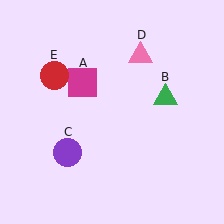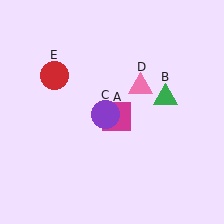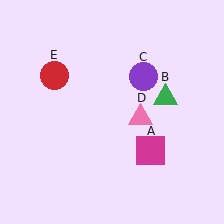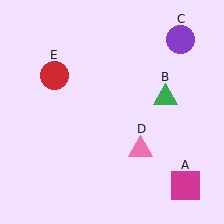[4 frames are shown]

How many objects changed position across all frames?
3 objects changed position: magenta square (object A), purple circle (object C), pink triangle (object D).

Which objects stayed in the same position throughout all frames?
Green triangle (object B) and red circle (object E) remained stationary.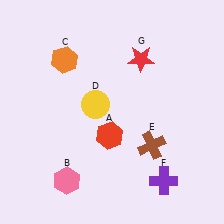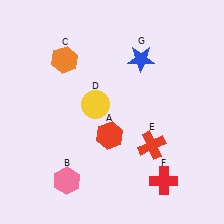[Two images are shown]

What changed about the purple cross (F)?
In Image 1, F is purple. In Image 2, it changed to red.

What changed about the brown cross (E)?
In Image 1, E is brown. In Image 2, it changed to red.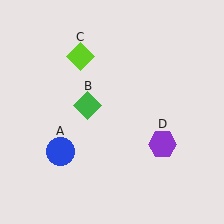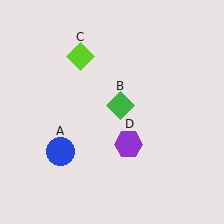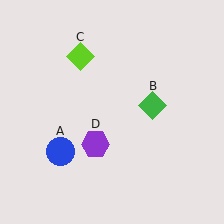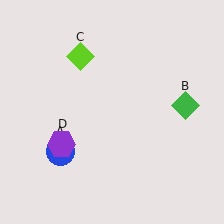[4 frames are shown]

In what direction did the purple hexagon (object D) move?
The purple hexagon (object D) moved left.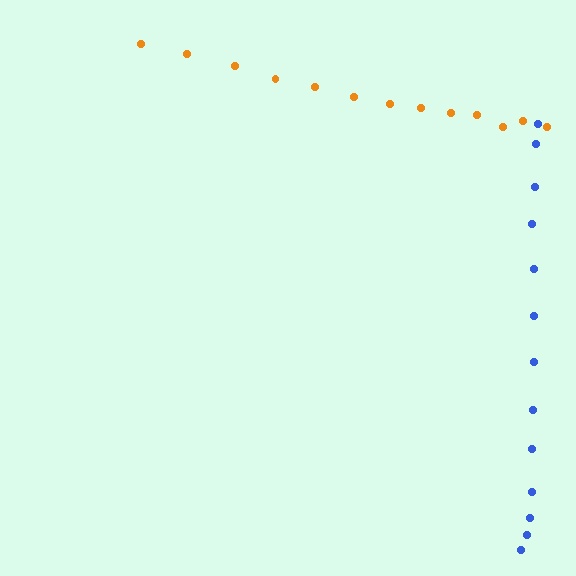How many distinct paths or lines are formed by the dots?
There are 2 distinct paths.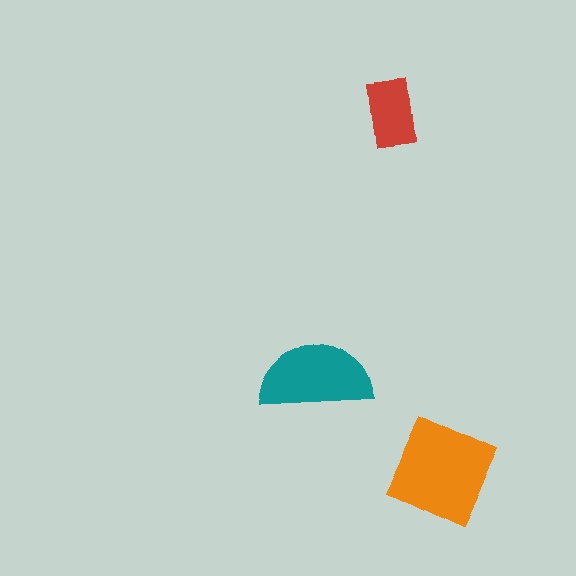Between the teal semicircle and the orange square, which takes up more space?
The orange square.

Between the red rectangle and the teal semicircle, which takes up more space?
The teal semicircle.